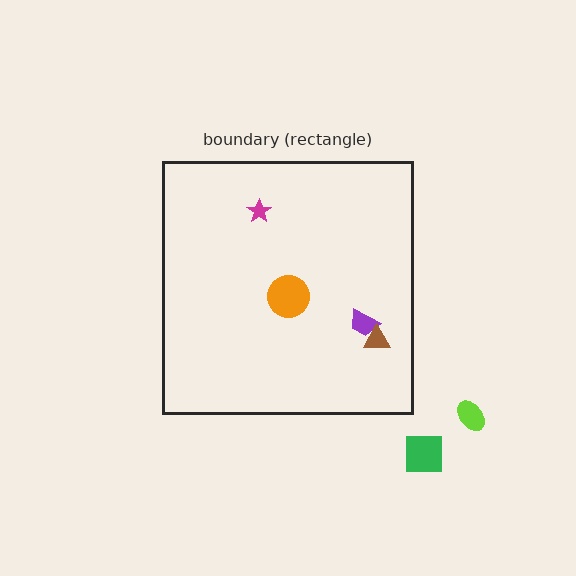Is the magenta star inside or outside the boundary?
Inside.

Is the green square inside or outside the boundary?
Outside.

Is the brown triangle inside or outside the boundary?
Inside.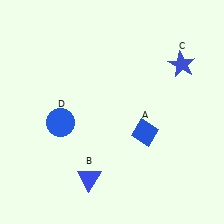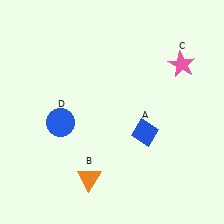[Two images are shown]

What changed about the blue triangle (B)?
In Image 1, B is blue. In Image 2, it changed to orange.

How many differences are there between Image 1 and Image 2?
There are 2 differences between the two images.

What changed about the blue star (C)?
In Image 1, C is blue. In Image 2, it changed to pink.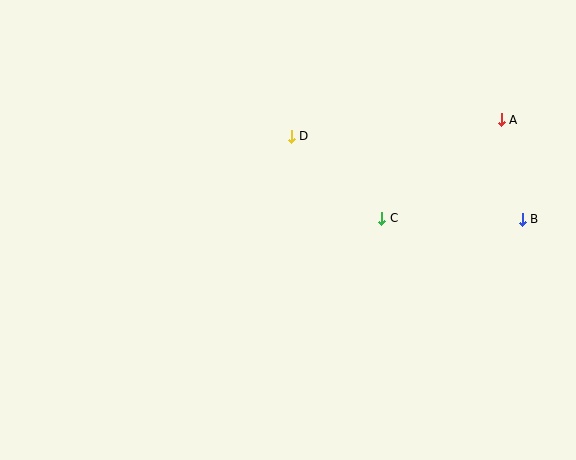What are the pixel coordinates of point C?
Point C is at (382, 218).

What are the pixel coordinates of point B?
Point B is at (522, 219).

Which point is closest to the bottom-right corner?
Point B is closest to the bottom-right corner.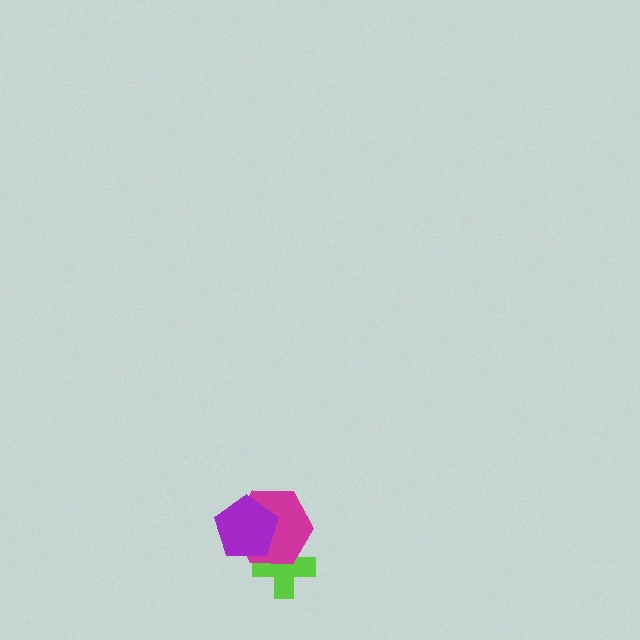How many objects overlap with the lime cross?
2 objects overlap with the lime cross.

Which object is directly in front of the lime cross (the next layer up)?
The magenta hexagon is directly in front of the lime cross.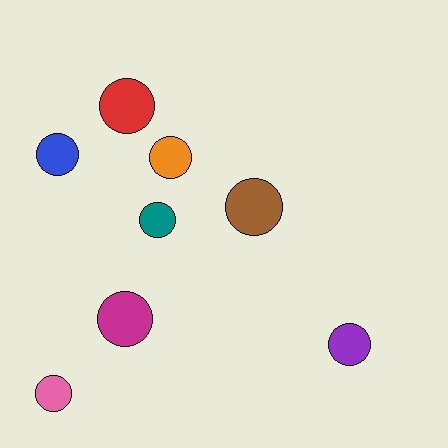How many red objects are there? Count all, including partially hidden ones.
There is 1 red object.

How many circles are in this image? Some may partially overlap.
There are 8 circles.